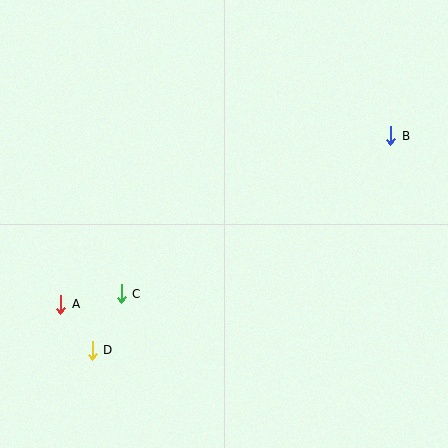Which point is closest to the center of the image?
Point C at (121, 294) is closest to the center.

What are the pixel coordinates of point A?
Point A is at (61, 304).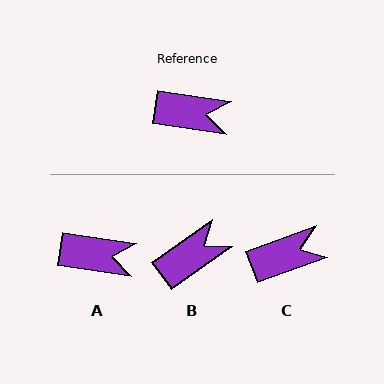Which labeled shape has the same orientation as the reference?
A.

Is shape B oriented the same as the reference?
No, it is off by about 43 degrees.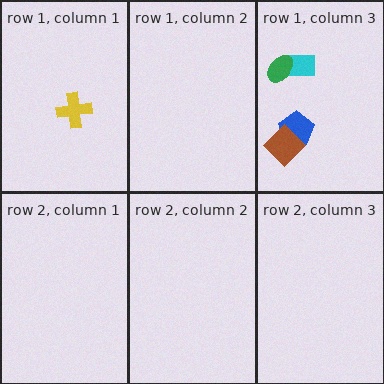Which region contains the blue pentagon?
The row 1, column 3 region.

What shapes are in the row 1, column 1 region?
The yellow cross.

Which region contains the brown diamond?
The row 1, column 3 region.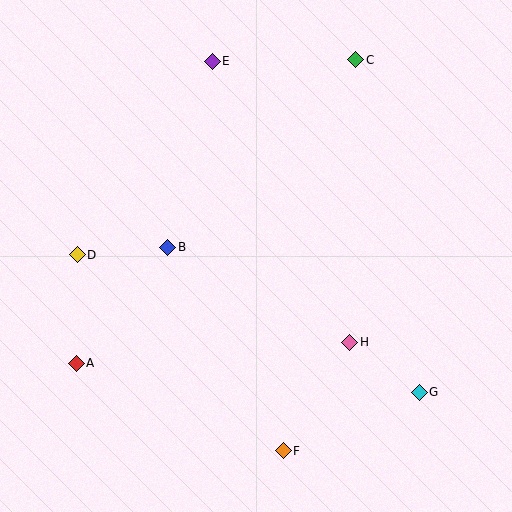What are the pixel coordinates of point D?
Point D is at (77, 255).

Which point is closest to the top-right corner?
Point C is closest to the top-right corner.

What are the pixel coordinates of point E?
Point E is at (212, 61).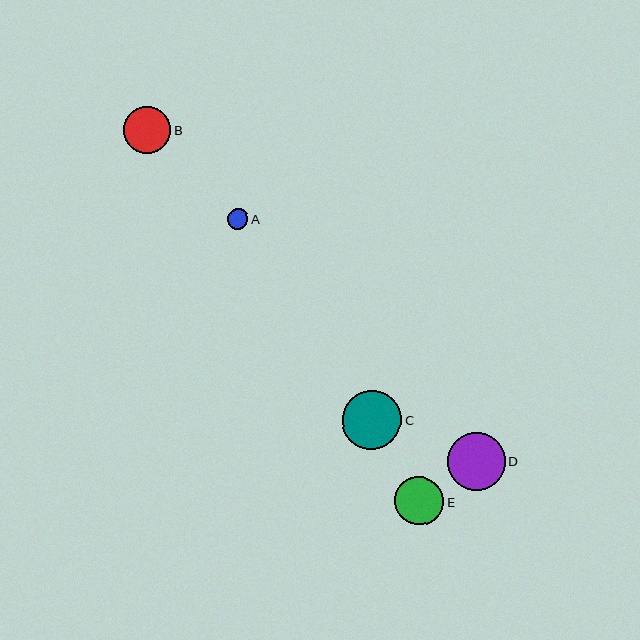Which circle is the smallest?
Circle A is the smallest with a size of approximately 21 pixels.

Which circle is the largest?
Circle C is the largest with a size of approximately 59 pixels.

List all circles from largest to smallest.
From largest to smallest: C, D, E, B, A.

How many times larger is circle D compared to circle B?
Circle D is approximately 1.2 times the size of circle B.